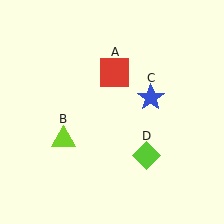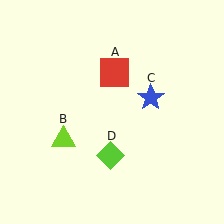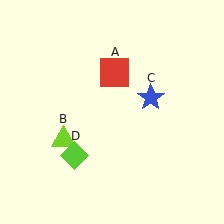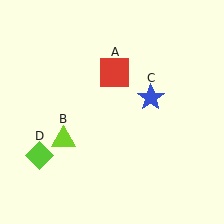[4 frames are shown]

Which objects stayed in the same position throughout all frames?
Red square (object A) and lime triangle (object B) and blue star (object C) remained stationary.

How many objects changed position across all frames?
1 object changed position: lime diamond (object D).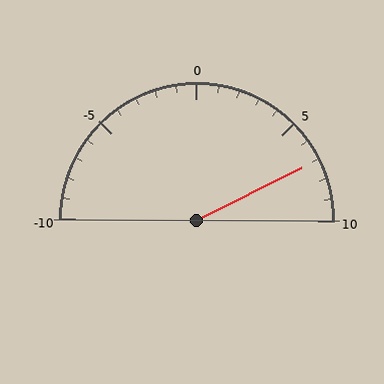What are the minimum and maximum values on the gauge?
The gauge ranges from -10 to 10.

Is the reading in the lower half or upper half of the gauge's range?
The reading is in the upper half of the range (-10 to 10).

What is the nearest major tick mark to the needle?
The nearest major tick mark is 5.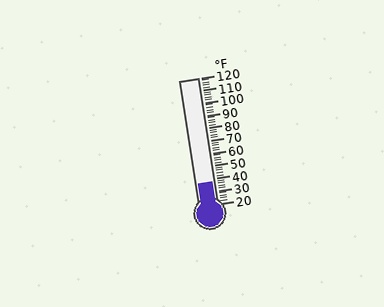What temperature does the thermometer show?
The thermometer shows approximately 38°F.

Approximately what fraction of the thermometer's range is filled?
The thermometer is filled to approximately 20% of its range.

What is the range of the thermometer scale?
The thermometer scale ranges from 20°F to 120°F.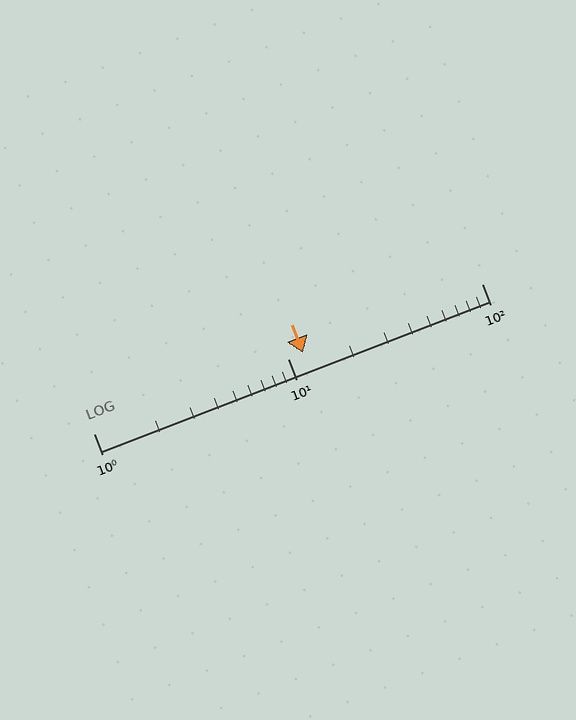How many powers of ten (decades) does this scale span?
The scale spans 2 decades, from 1 to 100.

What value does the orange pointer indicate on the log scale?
The pointer indicates approximately 12.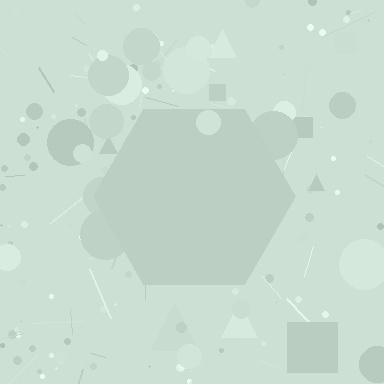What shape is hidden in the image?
A hexagon is hidden in the image.